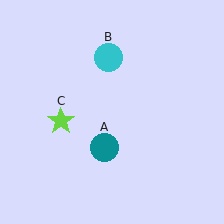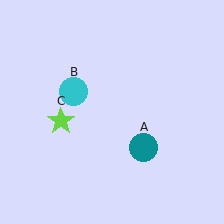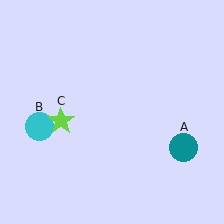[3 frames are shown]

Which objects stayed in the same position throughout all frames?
Lime star (object C) remained stationary.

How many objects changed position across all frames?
2 objects changed position: teal circle (object A), cyan circle (object B).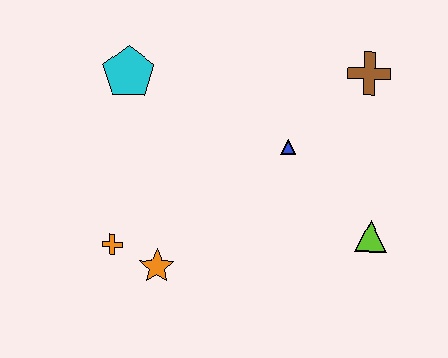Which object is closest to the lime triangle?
The blue triangle is closest to the lime triangle.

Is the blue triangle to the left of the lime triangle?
Yes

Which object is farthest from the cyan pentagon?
The lime triangle is farthest from the cyan pentagon.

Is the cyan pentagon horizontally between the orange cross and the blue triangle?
Yes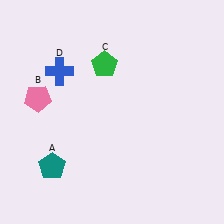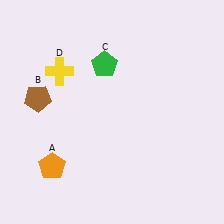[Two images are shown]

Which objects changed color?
A changed from teal to orange. B changed from pink to brown. D changed from blue to yellow.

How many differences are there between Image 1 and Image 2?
There are 3 differences between the two images.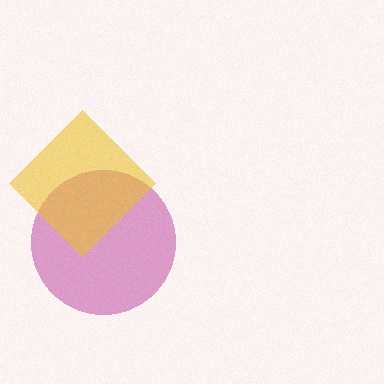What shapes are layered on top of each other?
The layered shapes are: a magenta circle, a yellow diamond.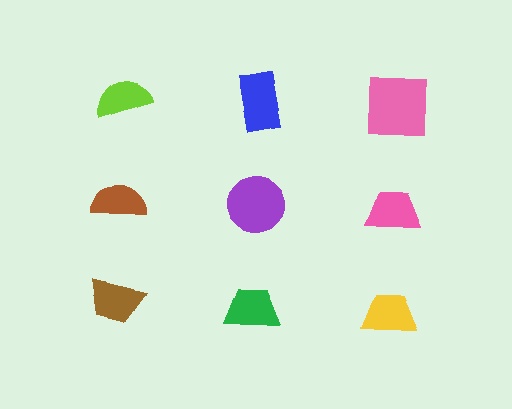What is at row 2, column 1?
A brown semicircle.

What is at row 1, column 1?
A lime semicircle.